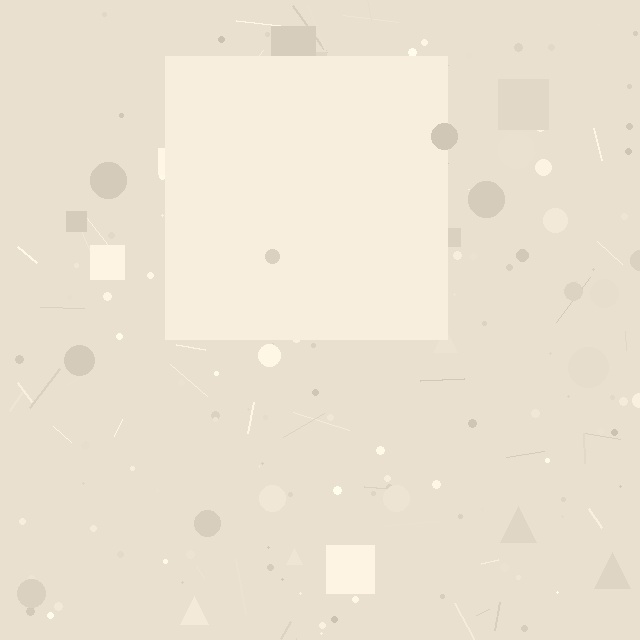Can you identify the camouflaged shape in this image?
The camouflaged shape is a square.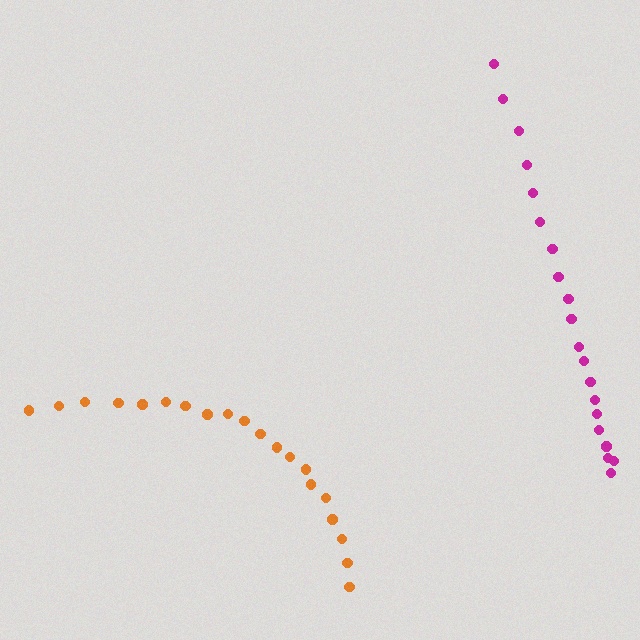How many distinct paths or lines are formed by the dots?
There are 2 distinct paths.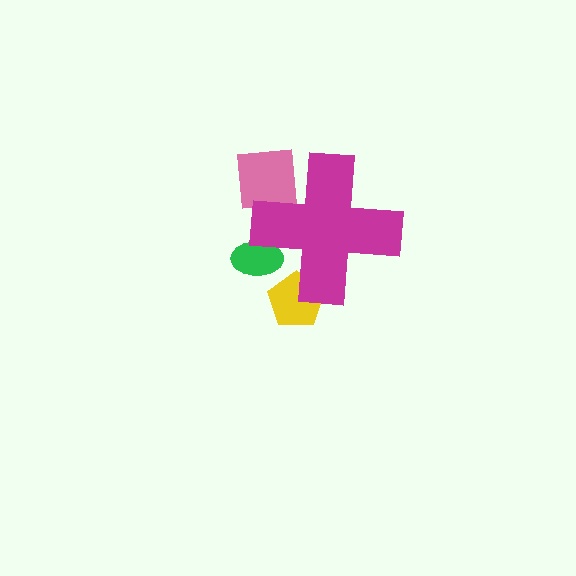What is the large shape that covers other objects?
A magenta cross.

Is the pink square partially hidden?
Yes, the pink square is partially hidden behind the magenta cross.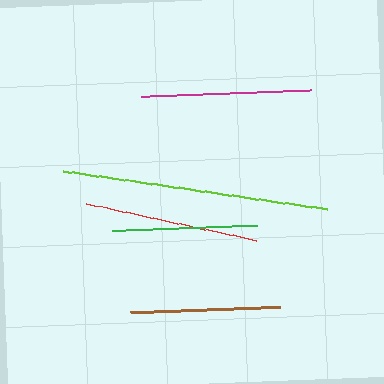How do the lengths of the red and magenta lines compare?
The red and magenta lines are approximately the same length.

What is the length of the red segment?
The red segment is approximately 173 pixels long.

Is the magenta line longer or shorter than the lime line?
The lime line is longer than the magenta line.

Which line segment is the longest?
The lime line is the longest at approximately 266 pixels.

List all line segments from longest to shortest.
From longest to shortest: lime, red, magenta, brown, green.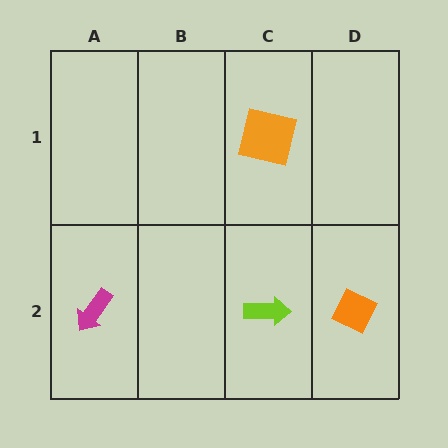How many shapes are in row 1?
1 shape.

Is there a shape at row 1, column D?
No, that cell is empty.